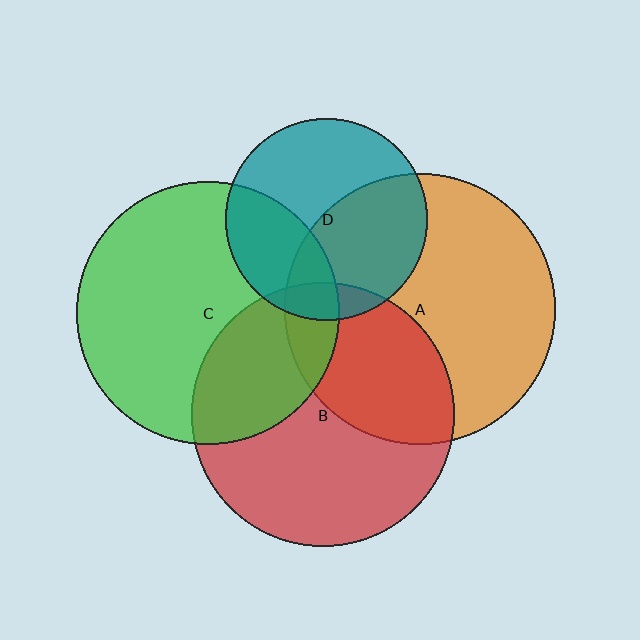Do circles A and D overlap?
Yes.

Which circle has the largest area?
Circle A (orange).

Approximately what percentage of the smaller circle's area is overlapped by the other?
Approximately 45%.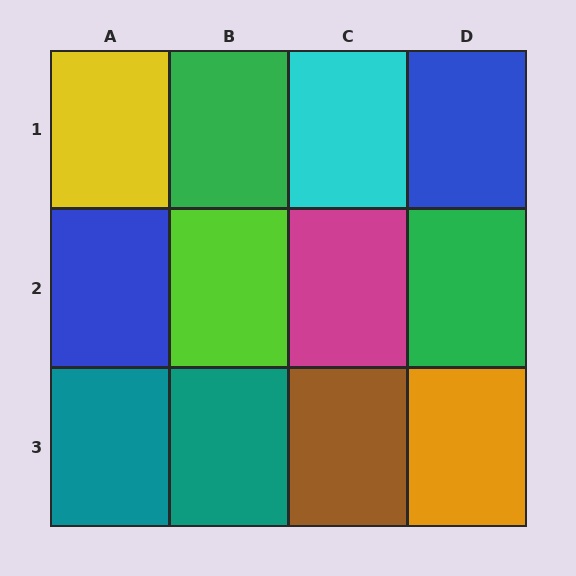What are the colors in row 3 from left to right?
Teal, teal, brown, orange.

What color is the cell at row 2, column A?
Blue.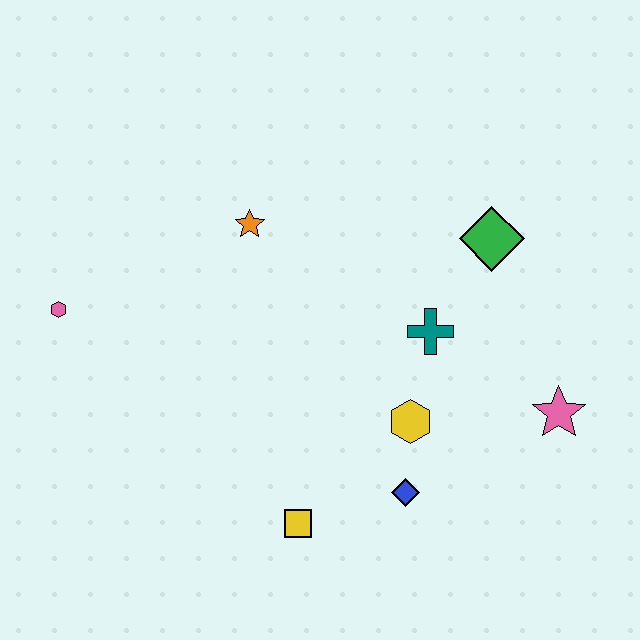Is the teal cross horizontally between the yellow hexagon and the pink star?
Yes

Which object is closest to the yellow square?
The blue diamond is closest to the yellow square.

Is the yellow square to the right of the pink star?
No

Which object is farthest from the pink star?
The pink hexagon is farthest from the pink star.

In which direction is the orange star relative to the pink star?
The orange star is to the left of the pink star.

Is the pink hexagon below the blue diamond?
No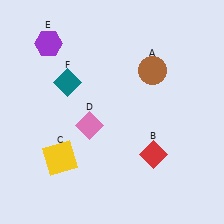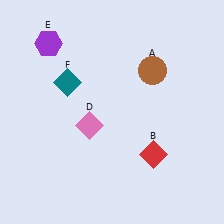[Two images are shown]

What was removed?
The yellow square (C) was removed in Image 2.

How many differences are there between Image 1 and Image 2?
There is 1 difference between the two images.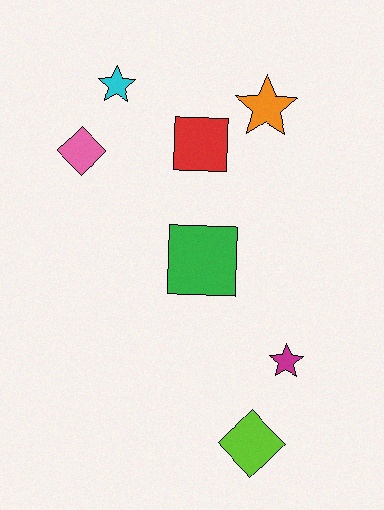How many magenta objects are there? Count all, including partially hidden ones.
There is 1 magenta object.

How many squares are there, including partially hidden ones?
There are 2 squares.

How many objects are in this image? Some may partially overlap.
There are 7 objects.